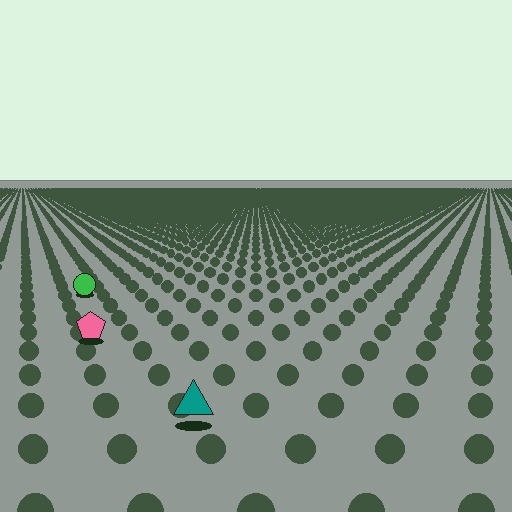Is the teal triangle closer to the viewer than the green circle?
Yes. The teal triangle is closer — you can tell from the texture gradient: the ground texture is coarser near it.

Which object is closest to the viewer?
The teal triangle is closest. The texture marks near it are larger and more spread out.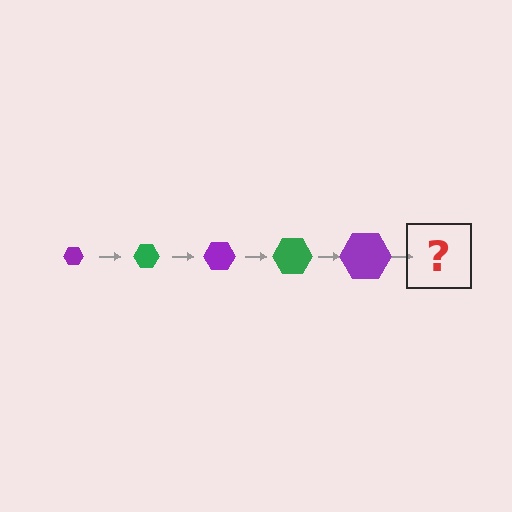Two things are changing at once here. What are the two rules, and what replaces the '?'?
The two rules are that the hexagon grows larger each step and the color cycles through purple and green. The '?' should be a green hexagon, larger than the previous one.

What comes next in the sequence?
The next element should be a green hexagon, larger than the previous one.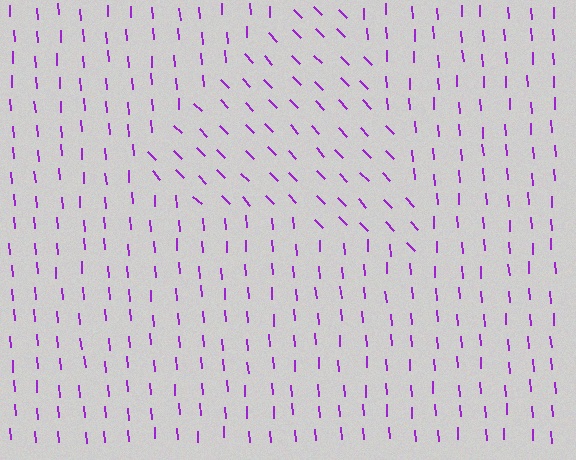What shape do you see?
I see a triangle.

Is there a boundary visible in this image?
Yes, there is a texture boundary formed by a change in line orientation.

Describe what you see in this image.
The image is filled with small purple line segments. A triangle region in the image has lines oriented differently from the surrounding lines, creating a visible texture boundary.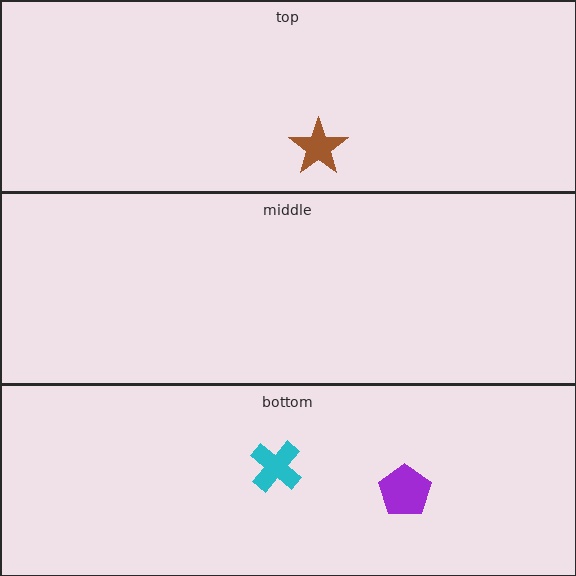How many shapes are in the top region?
1.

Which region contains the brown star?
The top region.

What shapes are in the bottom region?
The purple pentagon, the cyan cross.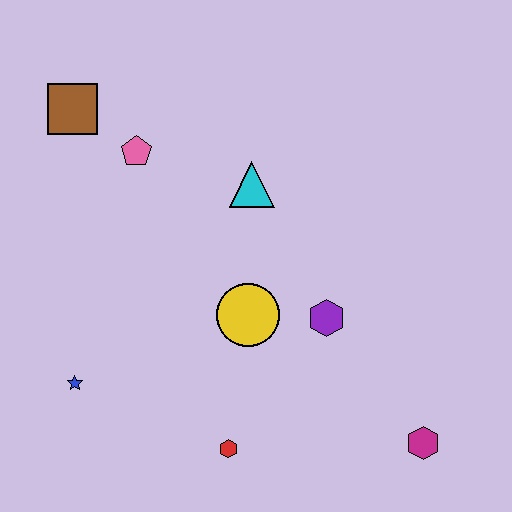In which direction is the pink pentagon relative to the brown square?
The pink pentagon is to the right of the brown square.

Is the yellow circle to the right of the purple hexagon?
No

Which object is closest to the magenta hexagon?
The purple hexagon is closest to the magenta hexagon.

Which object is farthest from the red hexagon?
The brown square is farthest from the red hexagon.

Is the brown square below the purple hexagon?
No